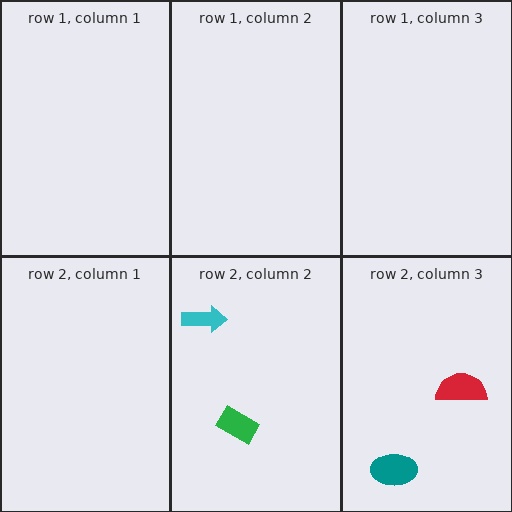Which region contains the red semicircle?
The row 2, column 3 region.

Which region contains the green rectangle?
The row 2, column 2 region.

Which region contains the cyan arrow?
The row 2, column 2 region.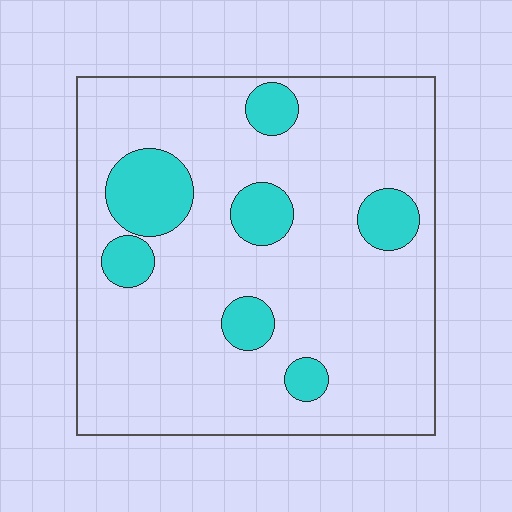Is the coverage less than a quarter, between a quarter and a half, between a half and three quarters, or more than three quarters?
Less than a quarter.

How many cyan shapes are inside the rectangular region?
7.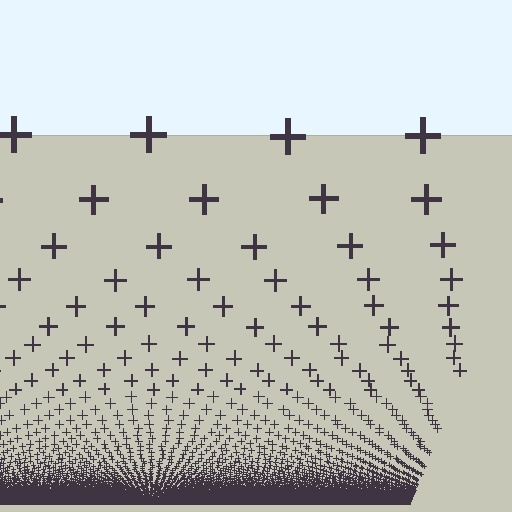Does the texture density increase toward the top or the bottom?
Density increases toward the bottom.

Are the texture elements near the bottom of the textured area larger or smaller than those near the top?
Smaller. The gradient is inverted — elements near the bottom are smaller and denser.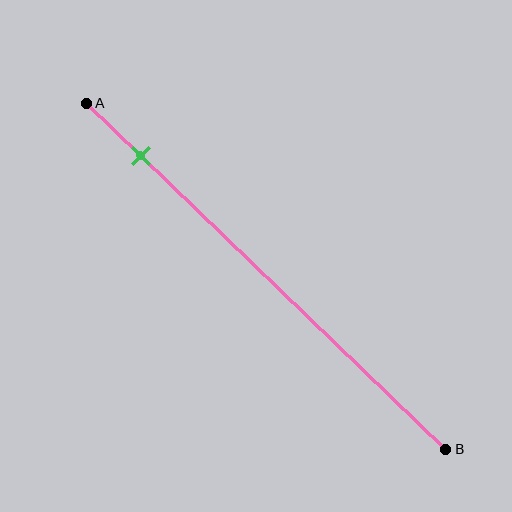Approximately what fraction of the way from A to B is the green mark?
The green mark is approximately 15% of the way from A to B.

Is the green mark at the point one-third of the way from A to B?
No, the mark is at about 15% from A, not at the 33% one-third point.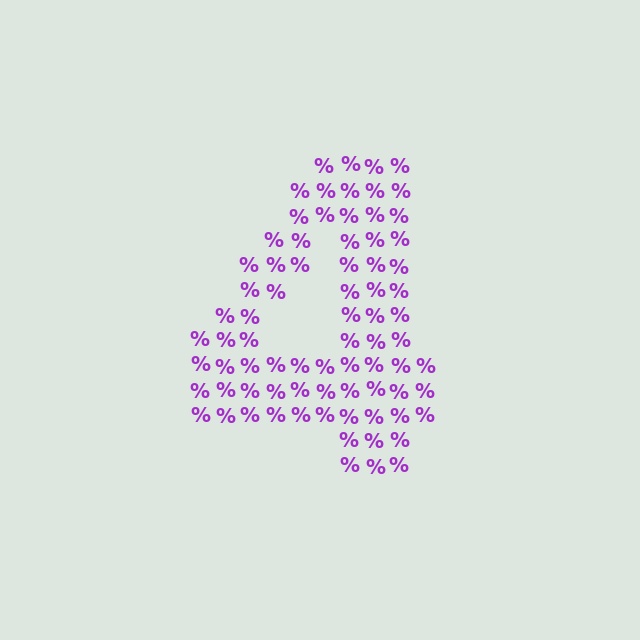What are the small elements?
The small elements are percent signs.